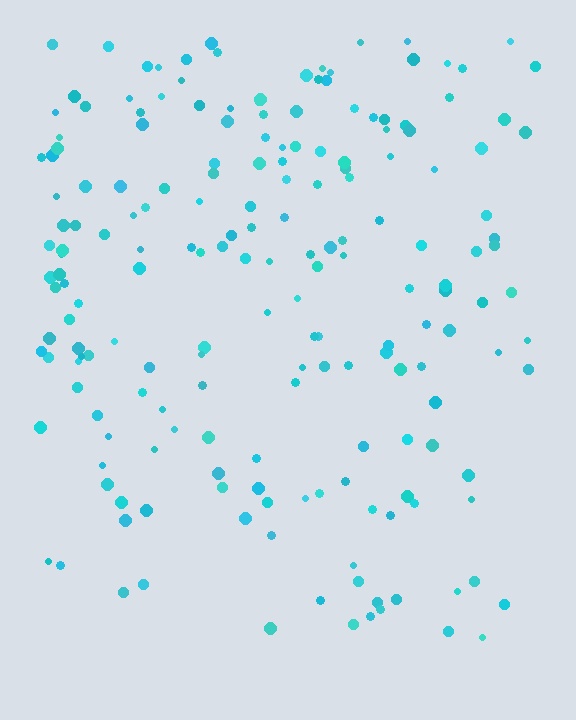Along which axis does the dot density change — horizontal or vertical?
Vertical.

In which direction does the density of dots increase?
From bottom to top, with the top side densest.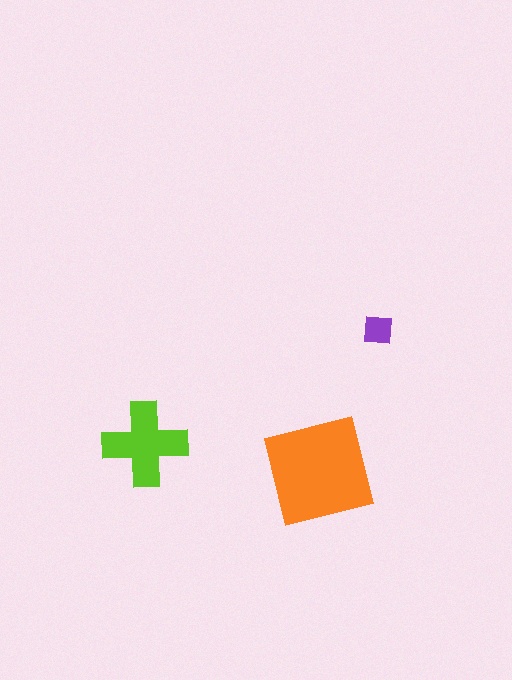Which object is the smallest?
The purple square.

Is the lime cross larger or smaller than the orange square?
Smaller.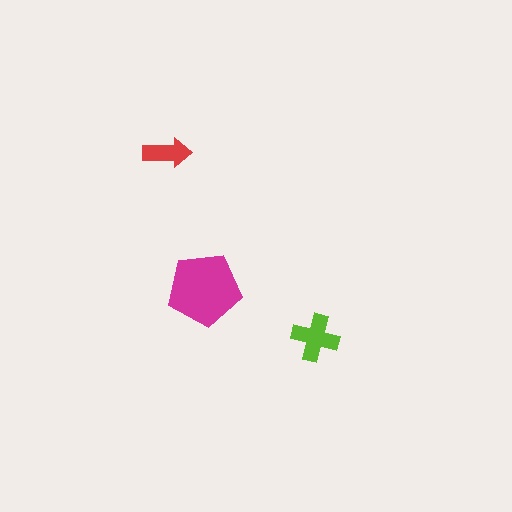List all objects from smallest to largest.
The red arrow, the lime cross, the magenta pentagon.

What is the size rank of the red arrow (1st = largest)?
3rd.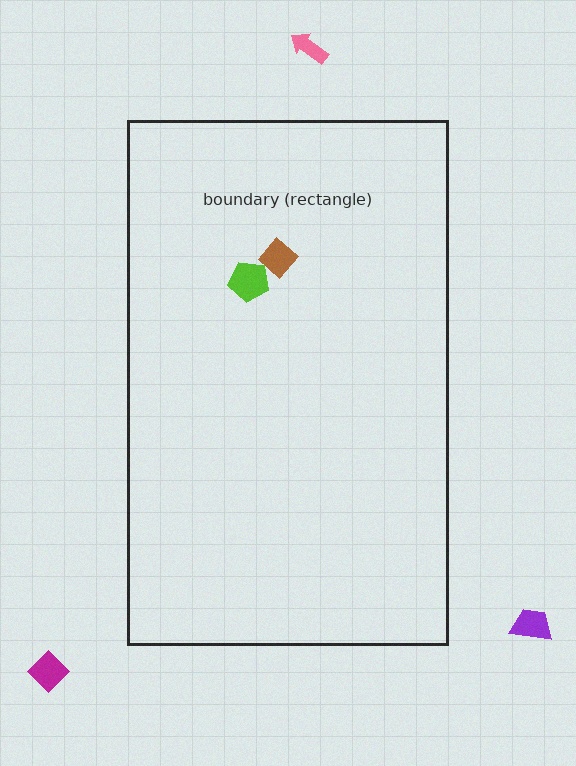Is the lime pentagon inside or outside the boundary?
Inside.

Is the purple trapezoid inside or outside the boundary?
Outside.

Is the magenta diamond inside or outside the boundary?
Outside.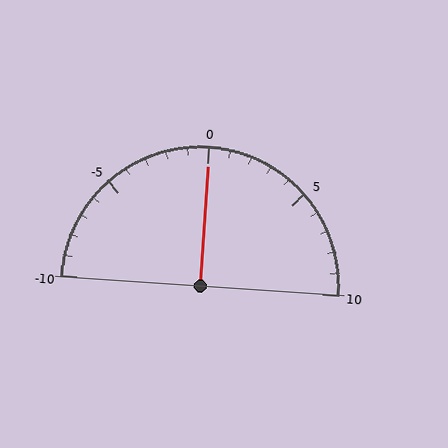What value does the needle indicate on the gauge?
The needle indicates approximately 0.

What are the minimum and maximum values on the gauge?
The gauge ranges from -10 to 10.